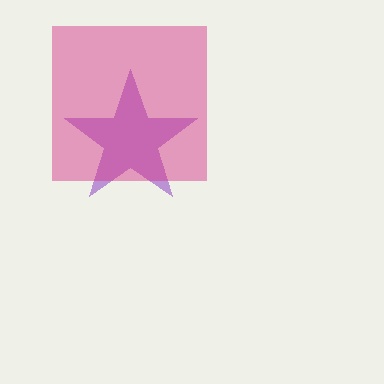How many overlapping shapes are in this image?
There are 2 overlapping shapes in the image.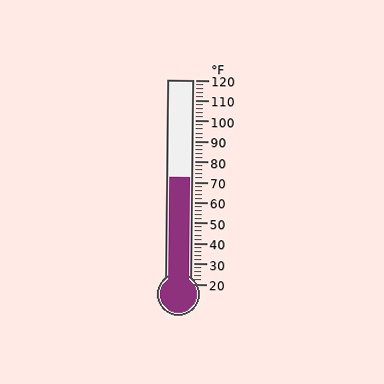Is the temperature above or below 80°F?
The temperature is below 80°F.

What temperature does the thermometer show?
The thermometer shows approximately 72°F.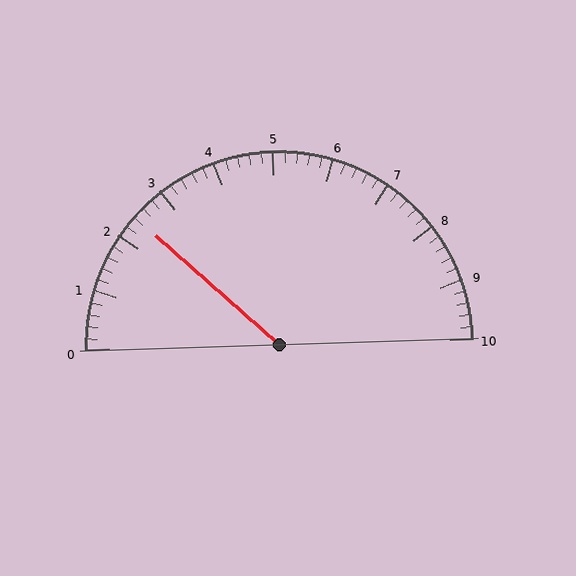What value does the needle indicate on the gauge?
The needle indicates approximately 2.4.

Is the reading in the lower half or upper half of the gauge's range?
The reading is in the lower half of the range (0 to 10).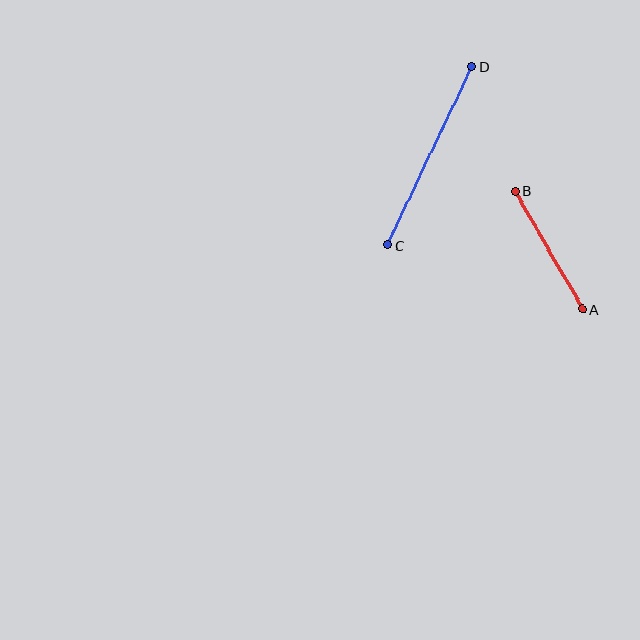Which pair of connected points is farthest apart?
Points C and D are farthest apart.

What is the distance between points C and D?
The distance is approximately 198 pixels.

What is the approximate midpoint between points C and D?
The midpoint is at approximately (430, 156) pixels.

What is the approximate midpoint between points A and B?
The midpoint is at approximately (549, 250) pixels.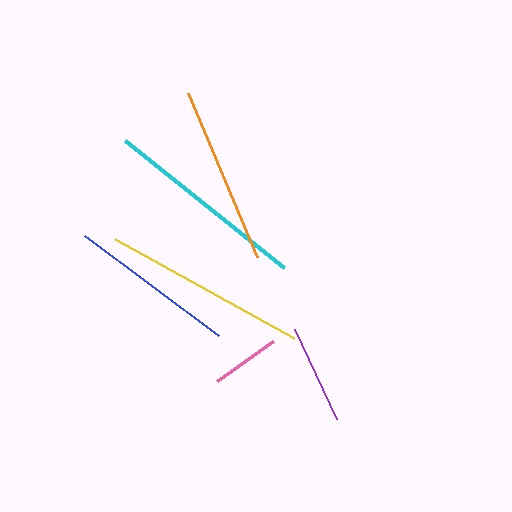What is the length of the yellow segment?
The yellow segment is approximately 205 pixels long.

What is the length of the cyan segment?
The cyan segment is approximately 203 pixels long.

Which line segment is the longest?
The yellow line is the longest at approximately 205 pixels.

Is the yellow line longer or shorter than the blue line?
The yellow line is longer than the blue line.